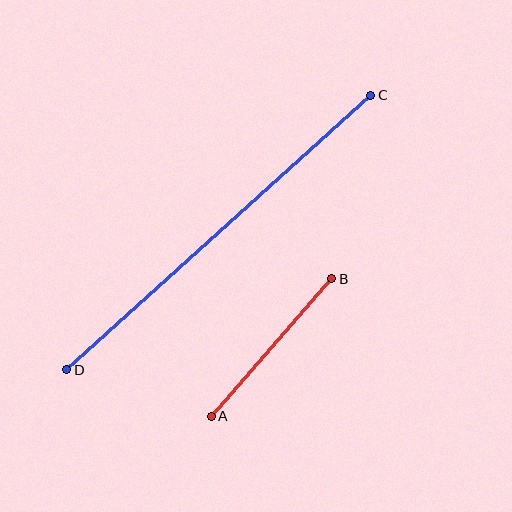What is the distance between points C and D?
The distance is approximately 409 pixels.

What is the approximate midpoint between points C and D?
The midpoint is at approximately (219, 233) pixels.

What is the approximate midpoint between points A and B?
The midpoint is at approximately (271, 348) pixels.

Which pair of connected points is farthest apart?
Points C and D are farthest apart.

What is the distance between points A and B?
The distance is approximately 183 pixels.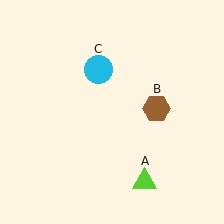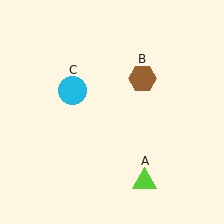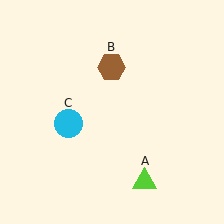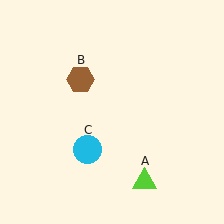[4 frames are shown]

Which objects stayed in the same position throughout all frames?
Lime triangle (object A) remained stationary.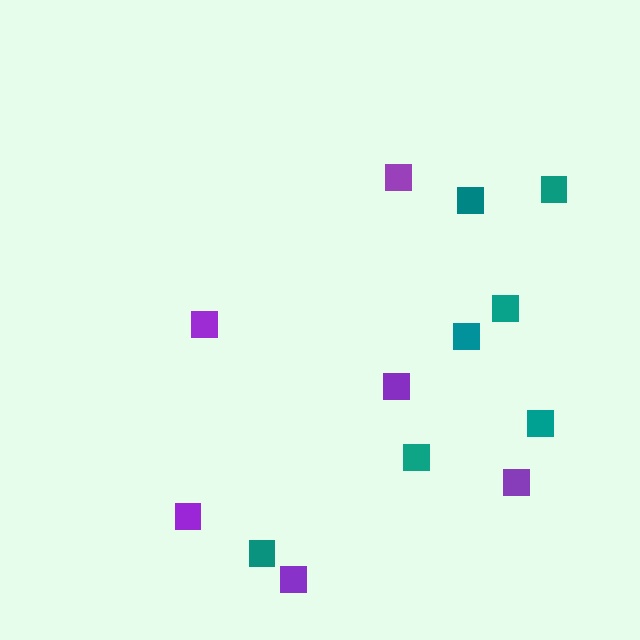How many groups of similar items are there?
There are 2 groups: one group of teal squares (7) and one group of purple squares (6).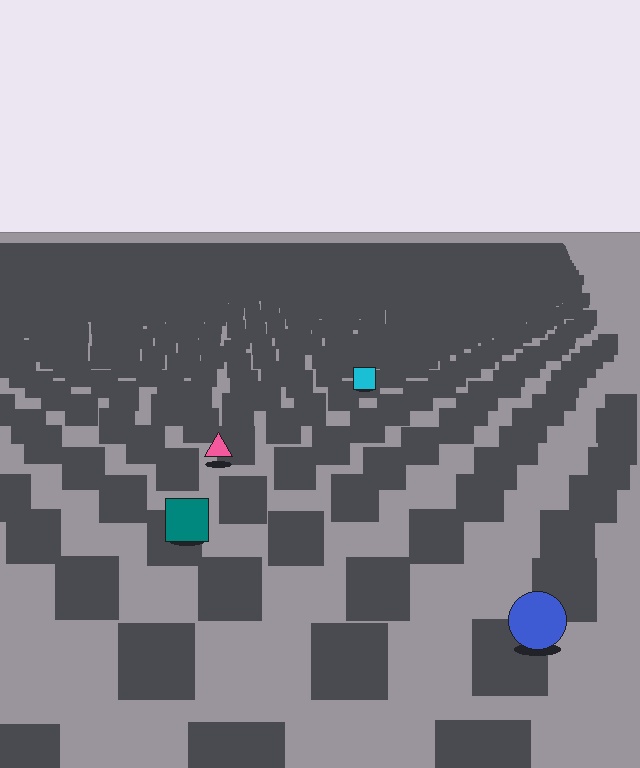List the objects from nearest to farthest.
From nearest to farthest: the blue circle, the teal square, the pink triangle, the cyan square.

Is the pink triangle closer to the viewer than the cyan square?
Yes. The pink triangle is closer — you can tell from the texture gradient: the ground texture is coarser near it.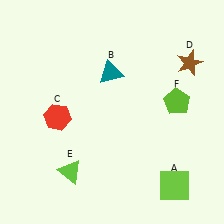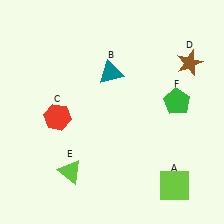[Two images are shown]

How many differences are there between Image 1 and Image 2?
There is 1 difference between the two images.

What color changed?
The pentagon (F) changed from lime in Image 1 to green in Image 2.